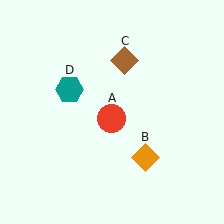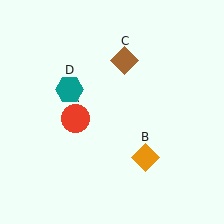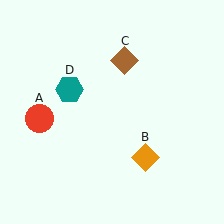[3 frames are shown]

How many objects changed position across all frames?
1 object changed position: red circle (object A).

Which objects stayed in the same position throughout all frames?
Orange diamond (object B) and brown diamond (object C) and teal hexagon (object D) remained stationary.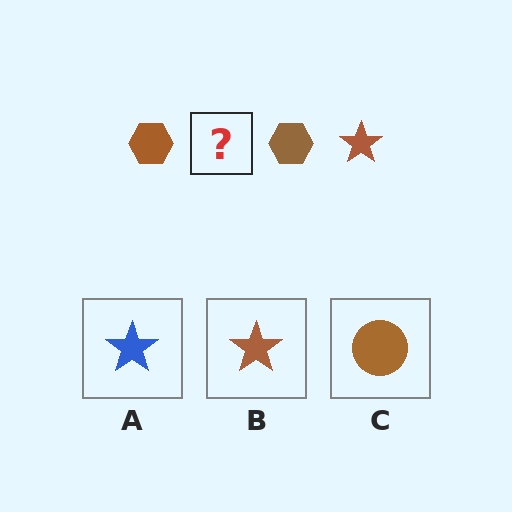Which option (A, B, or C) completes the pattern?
B.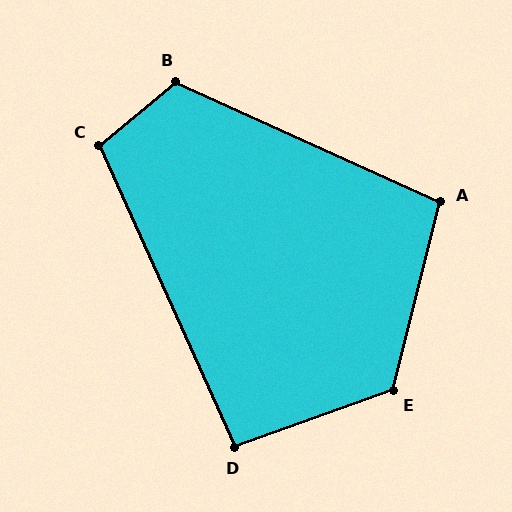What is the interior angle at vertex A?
Approximately 100 degrees (obtuse).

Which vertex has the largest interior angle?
E, at approximately 124 degrees.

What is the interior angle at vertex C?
Approximately 105 degrees (obtuse).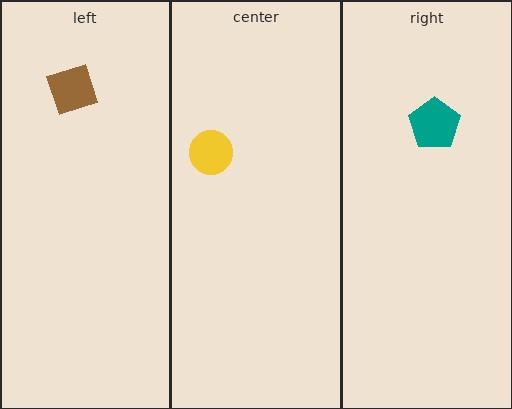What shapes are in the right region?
The teal pentagon.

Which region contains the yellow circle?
The center region.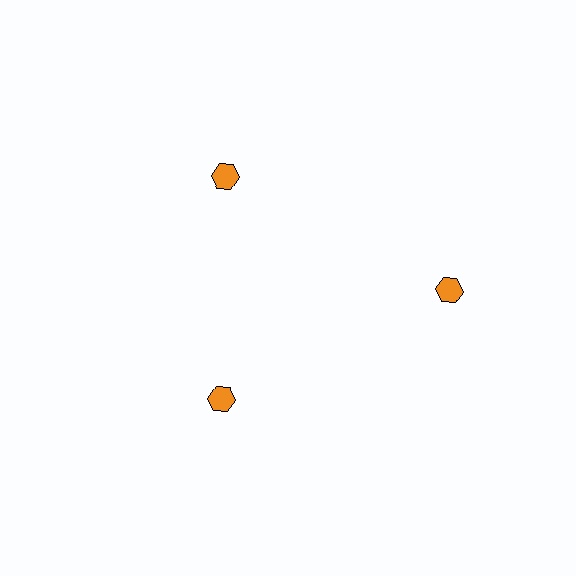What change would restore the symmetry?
The symmetry would be restored by moving it inward, back onto the ring so that all 3 hexagons sit at equal angles and equal distance from the center.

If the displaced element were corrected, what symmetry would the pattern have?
It would have 3-fold rotational symmetry — the pattern would map onto itself every 120 degrees.